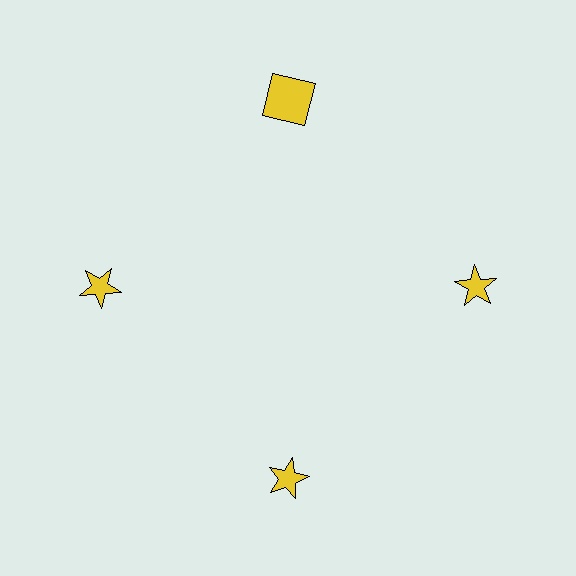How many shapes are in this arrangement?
There are 4 shapes arranged in a ring pattern.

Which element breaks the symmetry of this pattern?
The yellow square at roughly the 12 o'clock position breaks the symmetry. All other shapes are yellow stars.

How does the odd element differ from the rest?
It has a different shape: square instead of star.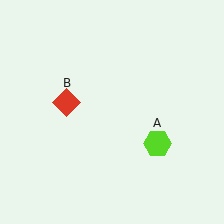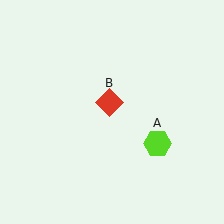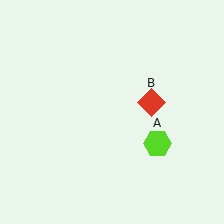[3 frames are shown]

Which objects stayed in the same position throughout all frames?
Lime hexagon (object A) remained stationary.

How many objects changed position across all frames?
1 object changed position: red diamond (object B).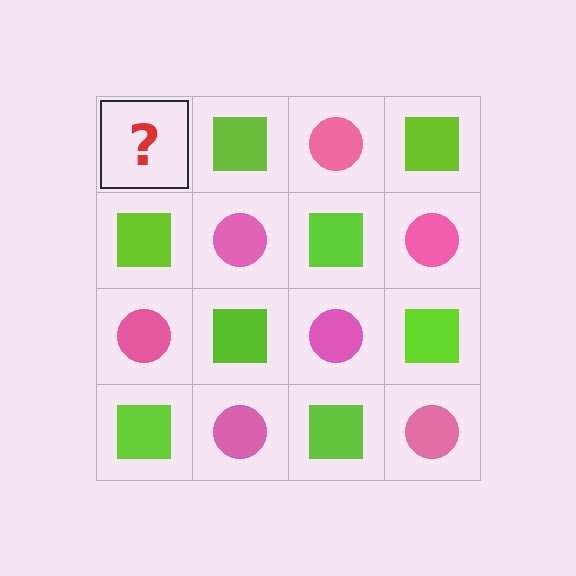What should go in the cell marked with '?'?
The missing cell should contain a pink circle.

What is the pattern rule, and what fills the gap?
The rule is that it alternates pink circle and lime square in a checkerboard pattern. The gap should be filled with a pink circle.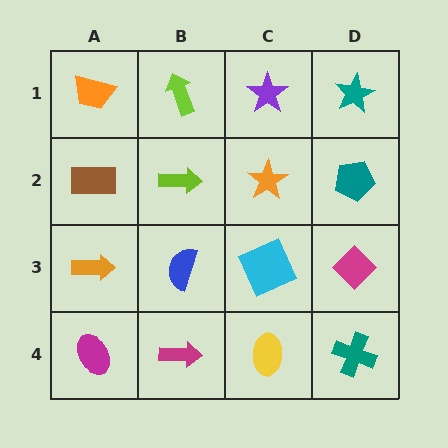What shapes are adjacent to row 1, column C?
An orange star (row 2, column C), a lime arrow (row 1, column B), a teal star (row 1, column D).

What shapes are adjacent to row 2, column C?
A purple star (row 1, column C), a cyan square (row 3, column C), a lime arrow (row 2, column B), a teal pentagon (row 2, column D).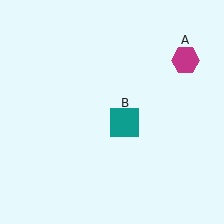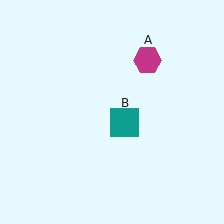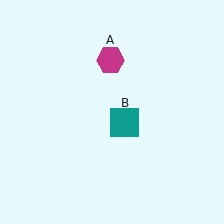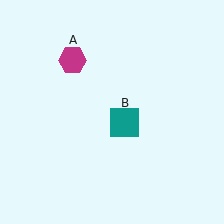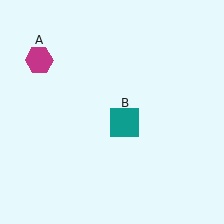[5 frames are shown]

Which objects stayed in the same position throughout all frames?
Teal square (object B) remained stationary.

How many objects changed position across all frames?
1 object changed position: magenta hexagon (object A).